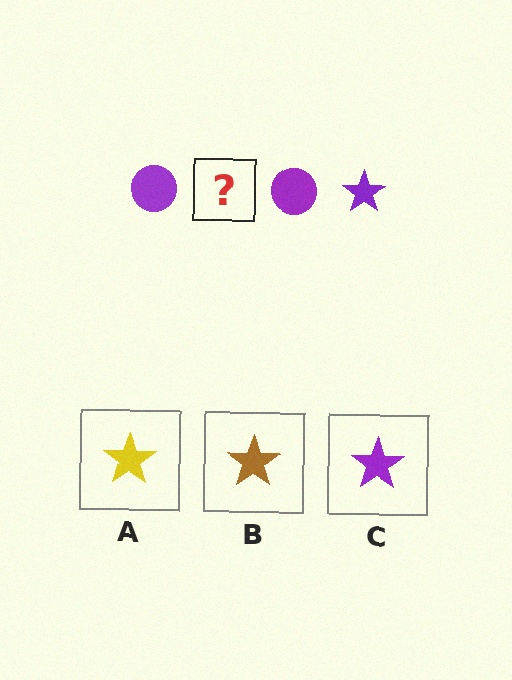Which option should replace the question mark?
Option C.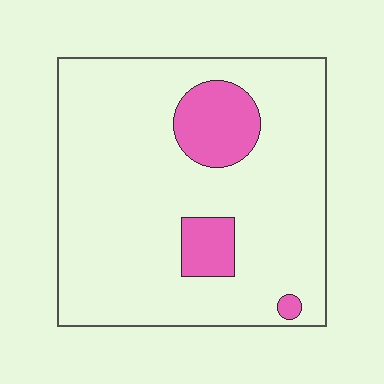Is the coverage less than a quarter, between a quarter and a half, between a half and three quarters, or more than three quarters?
Less than a quarter.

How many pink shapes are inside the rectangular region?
3.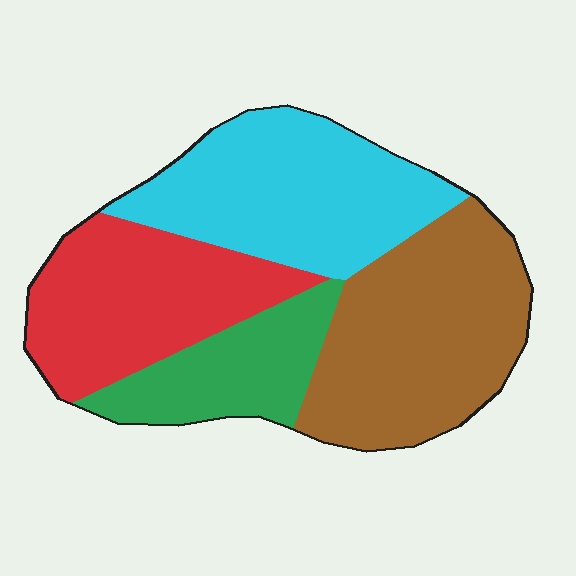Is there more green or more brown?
Brown.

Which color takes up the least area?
Green, at roughly 15%.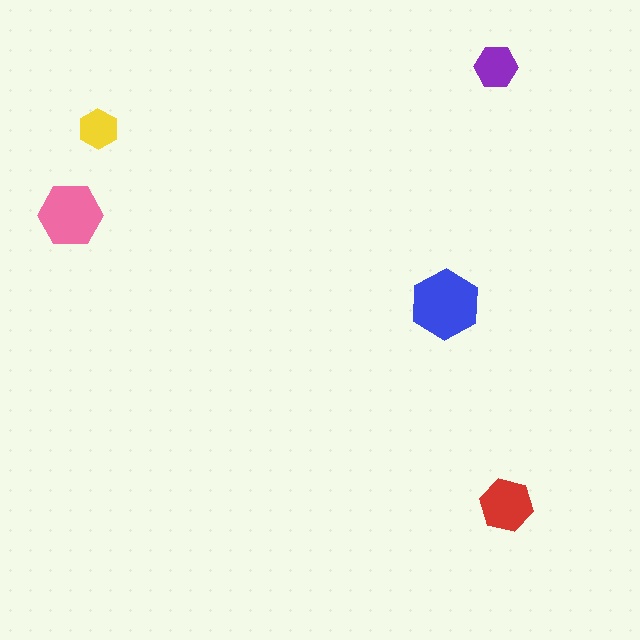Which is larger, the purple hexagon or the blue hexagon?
The blue one.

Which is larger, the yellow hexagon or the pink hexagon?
The pink one.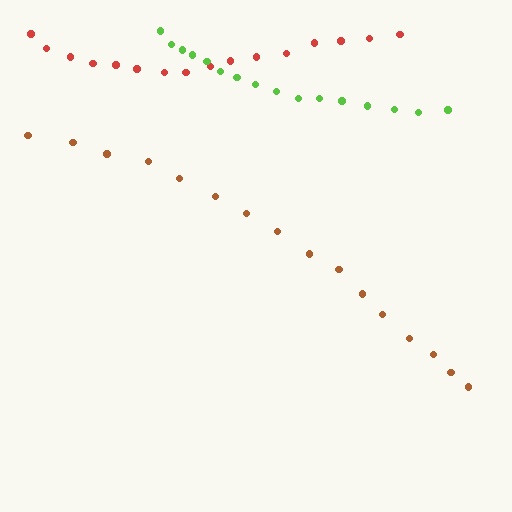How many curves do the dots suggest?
There are 3 distinct paths.